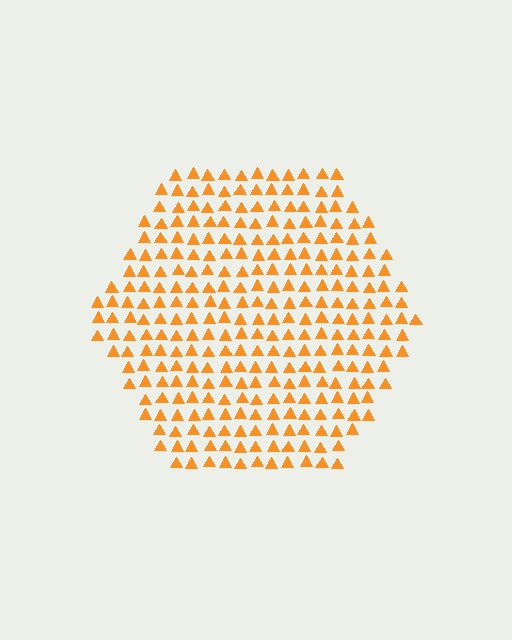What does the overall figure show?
The overall figure shows a hexagon.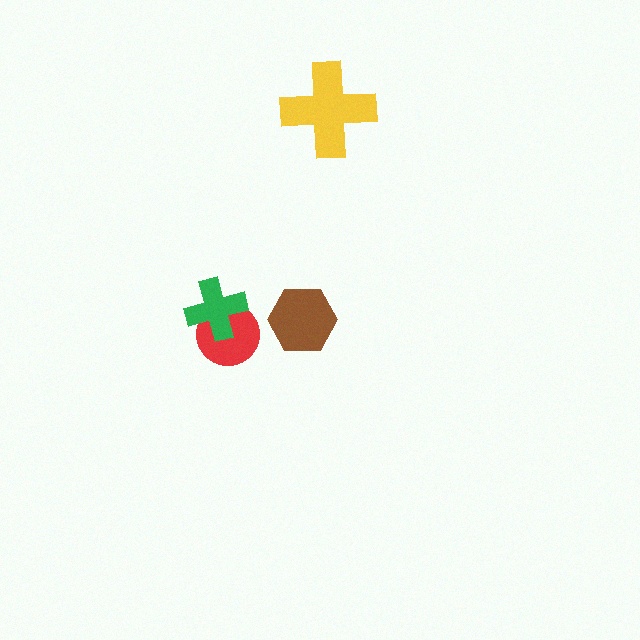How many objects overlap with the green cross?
1 object overlaps with the green cross.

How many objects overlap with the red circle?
1 object overlaps with the red circle.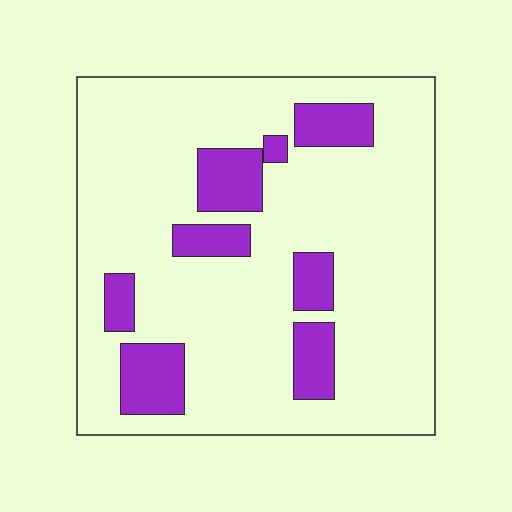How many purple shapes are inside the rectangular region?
8.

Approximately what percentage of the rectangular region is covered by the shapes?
Approximately 20%.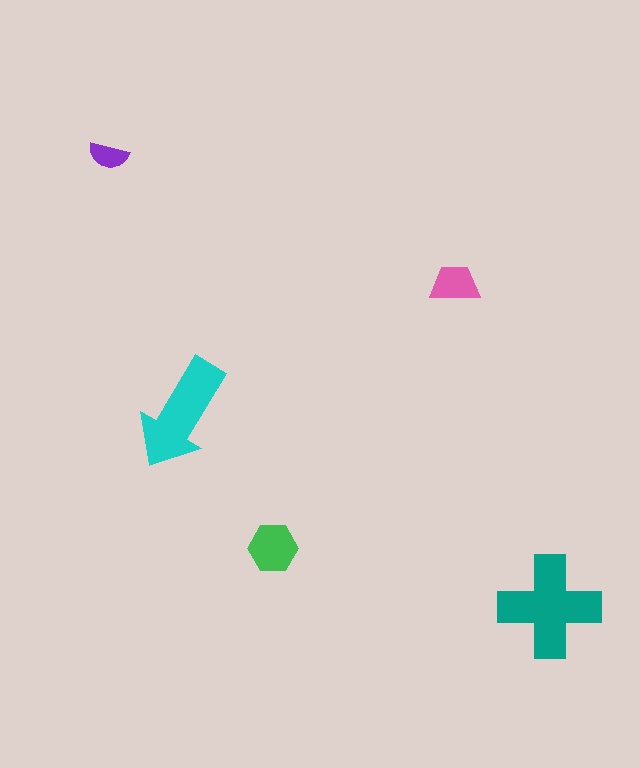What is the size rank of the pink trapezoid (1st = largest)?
4th.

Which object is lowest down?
The teal cross is bottommost.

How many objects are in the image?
There are 5 objects in the image.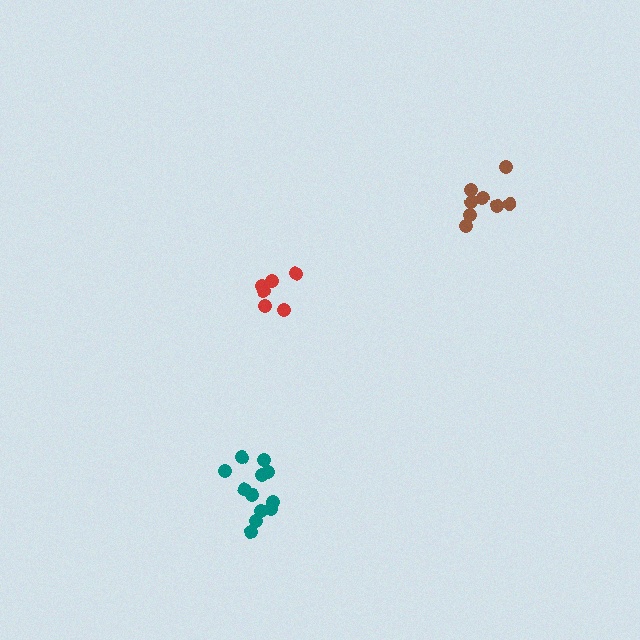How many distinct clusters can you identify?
There are 3 distinct clusters.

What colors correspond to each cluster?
The clusters are colored: red, teal, brown.